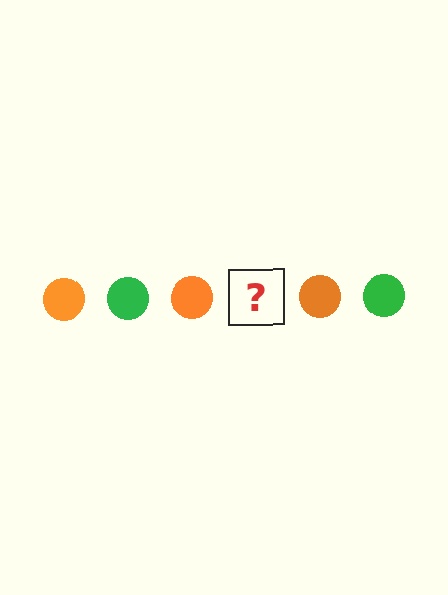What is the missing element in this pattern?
The missing element is a green circle.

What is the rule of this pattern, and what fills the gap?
The rule is that the pattern cycles through orange, green circles. The gap should be filled with a green circle.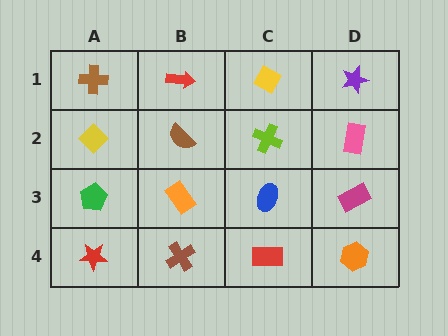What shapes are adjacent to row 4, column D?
A magenta rectangle (row 3, column D), a red rectangle (row 4, column C).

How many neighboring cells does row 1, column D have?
2.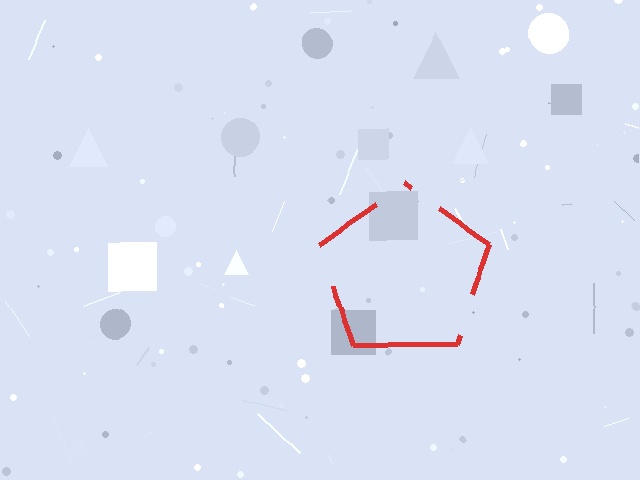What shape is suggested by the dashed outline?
The dashed outline suggests a pentagon.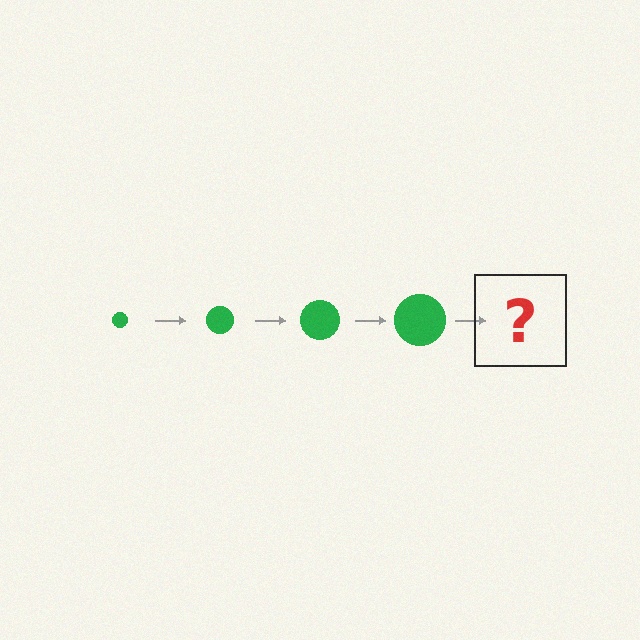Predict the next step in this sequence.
The next step is a green circle, larger than the previous one.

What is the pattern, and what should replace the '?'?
The pattern is that the circle gets progressively larger each step. The '?' should be a green circle, larger than the previous one.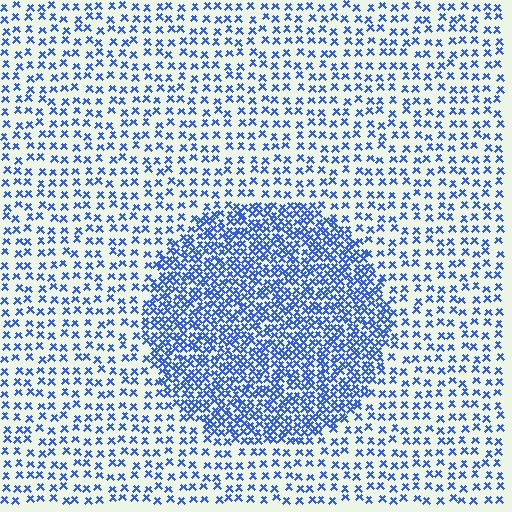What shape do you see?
I see a circle.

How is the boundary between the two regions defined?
The boundary is defined by a change in element density (approximately 2.4x ratio). All elements are the same color, size, and shape.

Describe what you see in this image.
The image contains small blue elements arranged at two different densities. A circle-shaped region is visible where the elements are more densely packed than the surrounding area.